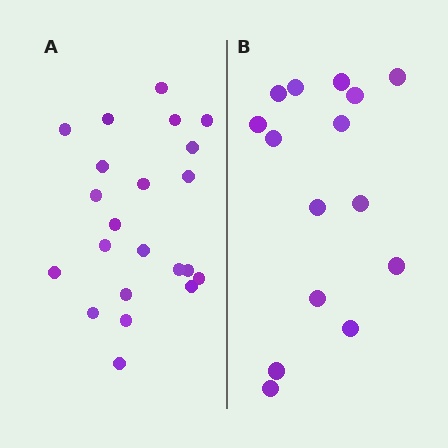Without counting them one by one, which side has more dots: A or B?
Region A (the left region) has more dots.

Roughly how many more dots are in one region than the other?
Region A has roughly 8 or so more dots than region B.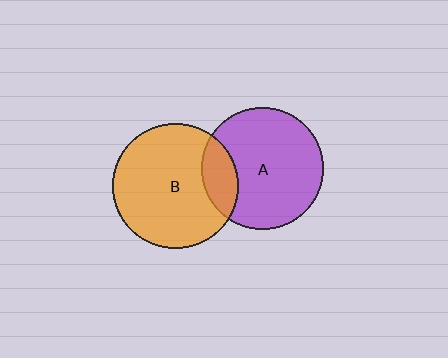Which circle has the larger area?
Circle B (orange).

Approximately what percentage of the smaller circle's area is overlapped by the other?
Approximately 15%.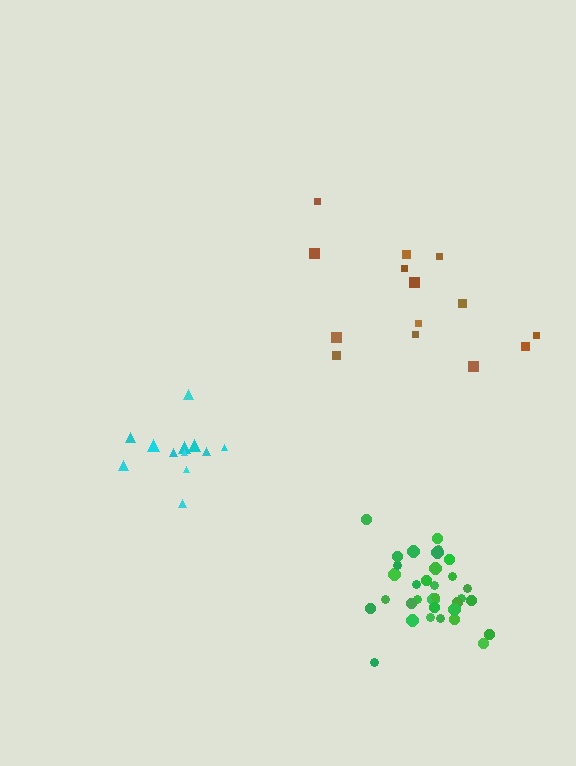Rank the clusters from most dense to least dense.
green, cyan, brown.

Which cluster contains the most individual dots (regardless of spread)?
Green (33).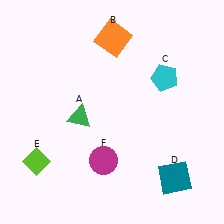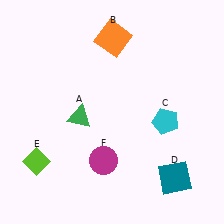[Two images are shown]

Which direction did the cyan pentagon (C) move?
The cyan pentagon (C) moved down.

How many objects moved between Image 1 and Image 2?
1 object moved between the two images.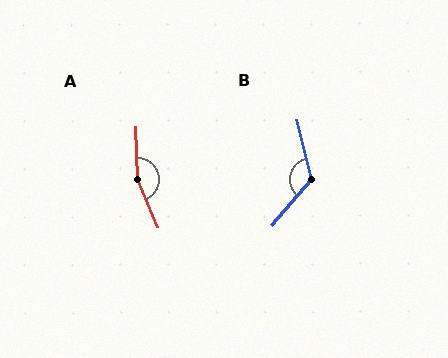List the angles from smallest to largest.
B (126°), A (159°).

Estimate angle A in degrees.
Approximately 159 degrees.